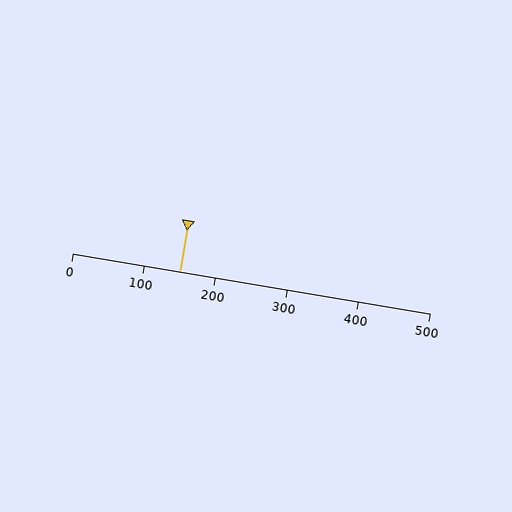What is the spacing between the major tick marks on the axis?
The major ticks are spaced 100 apart.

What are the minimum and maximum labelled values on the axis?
The axis runs from 0 to 500.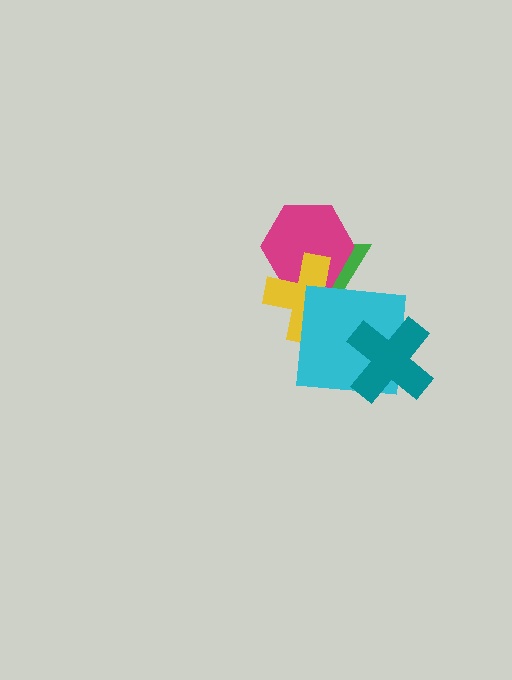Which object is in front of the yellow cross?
The cyan square is in front of the yellow cross.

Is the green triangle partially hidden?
Yes, it is partially covered by another shape.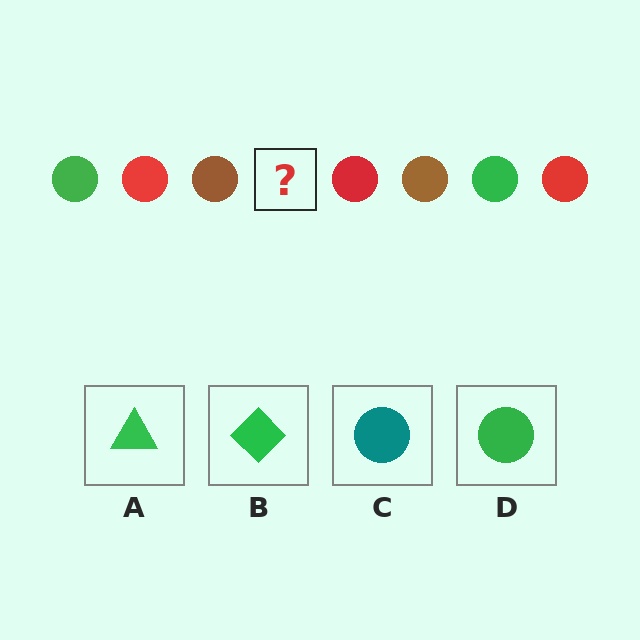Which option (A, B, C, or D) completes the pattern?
D.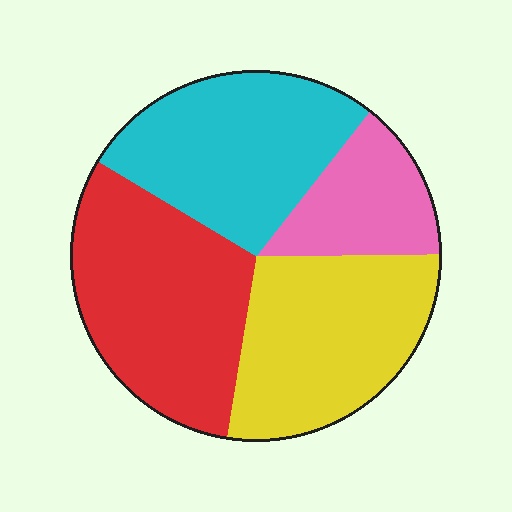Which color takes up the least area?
Pink, at roughly 15%.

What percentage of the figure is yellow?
Yellow takes up between a quarter and a half of the figure.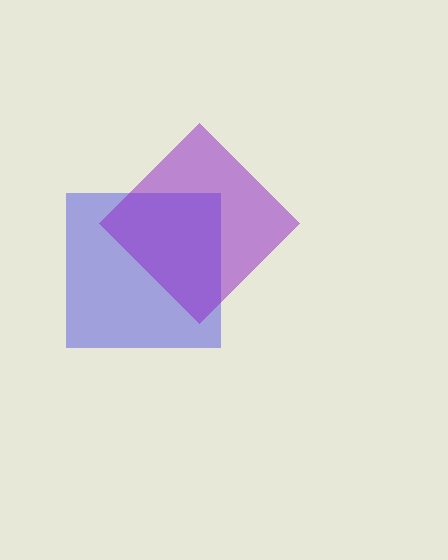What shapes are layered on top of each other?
The layered shapes are: a blue square, a purple diamond.